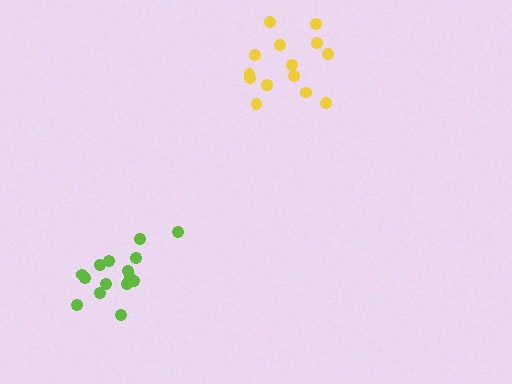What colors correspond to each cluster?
The clusters are colored: lime, yellow.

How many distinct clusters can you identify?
There are 2 distinct clusters.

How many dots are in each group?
Group 1: 15 dots, Group 2: 14 dots (29 total).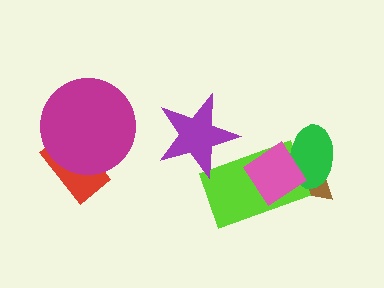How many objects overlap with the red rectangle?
1 object overlaps with the red rectangle.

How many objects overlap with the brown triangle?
3 objects overlap with the brown triangle.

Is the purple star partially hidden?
No, no other shape covers it.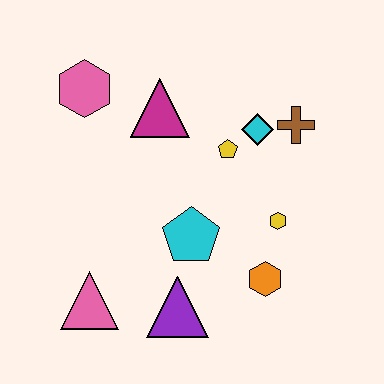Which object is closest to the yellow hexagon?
The orange hexagon is closest to the yellow hexagon.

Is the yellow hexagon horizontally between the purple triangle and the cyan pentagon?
No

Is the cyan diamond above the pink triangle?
Yes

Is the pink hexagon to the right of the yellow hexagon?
No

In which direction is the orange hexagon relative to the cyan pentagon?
The orange hexagon is to the right of the cyan pentagon.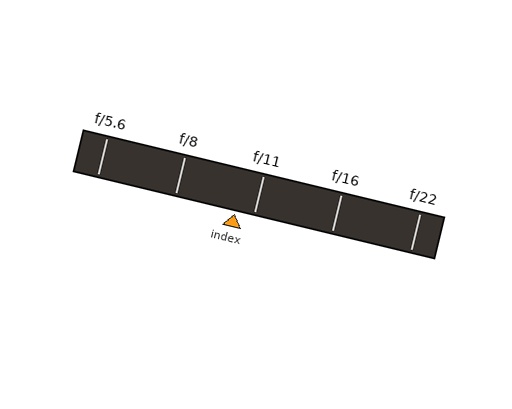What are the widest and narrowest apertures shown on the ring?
The widest aperture shown is f/5.6 and the narrowest is f/22.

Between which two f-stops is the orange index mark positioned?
The index mark is between f/8 and f/11.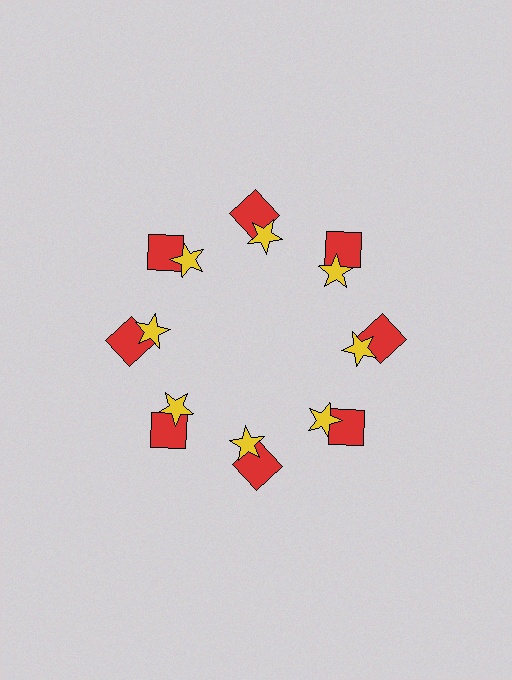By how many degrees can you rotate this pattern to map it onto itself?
The pattern maps onto itself every 45 degrees of rotation.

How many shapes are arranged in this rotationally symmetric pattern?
There are 16 shapes, arranged in 8 groups of 2.